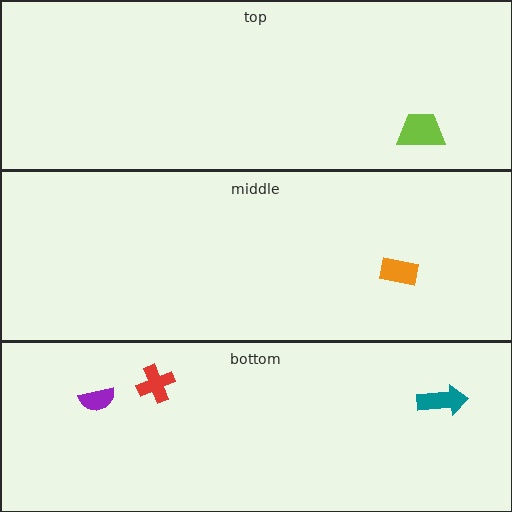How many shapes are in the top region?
1.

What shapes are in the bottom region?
The teal arrow, the purple semicircle, the red cross.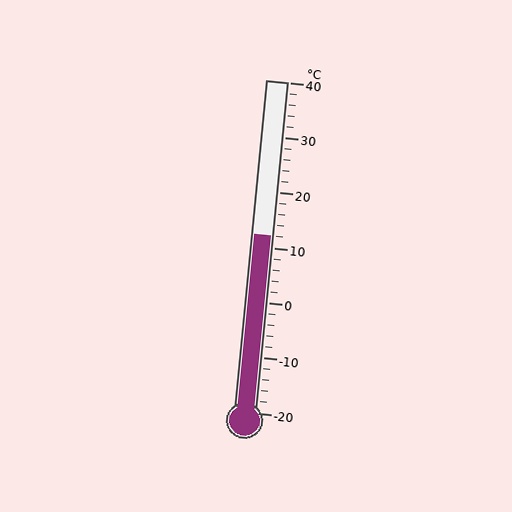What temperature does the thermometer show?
The thermometer shows approximately 12°C.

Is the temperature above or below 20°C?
The temperature is below 20°C.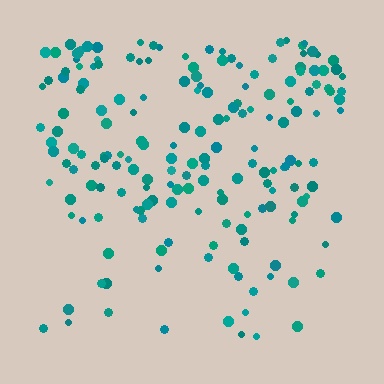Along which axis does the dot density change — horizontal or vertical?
Vertical.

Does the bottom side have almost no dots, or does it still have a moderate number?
Still a moderate number, just noticeably fewer than the top.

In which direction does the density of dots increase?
From bottom to top, with the top side densest.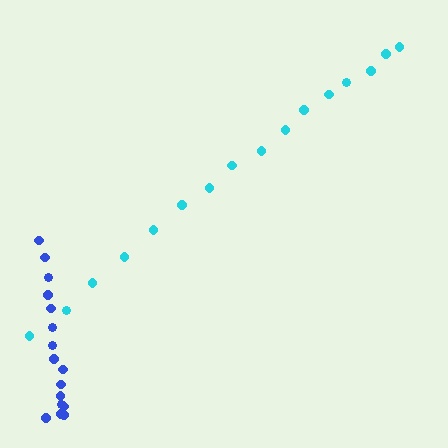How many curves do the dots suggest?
There are 2 distinct paths.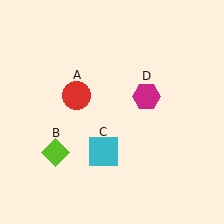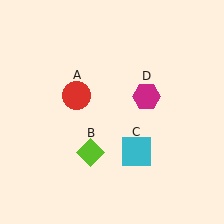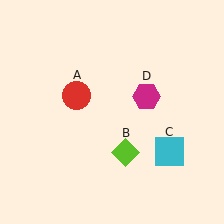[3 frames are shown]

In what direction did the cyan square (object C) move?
The cyan square (object C) moved right.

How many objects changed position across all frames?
2 objects changed position: lime diamond (object B), cyan square (object C).